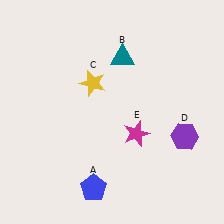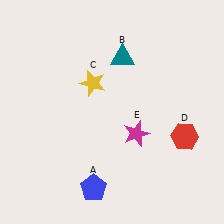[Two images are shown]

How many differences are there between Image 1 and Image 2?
There is 1 difference between the two images.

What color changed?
The hexagon (D) changed from purple in Image 1 to red in Image 2.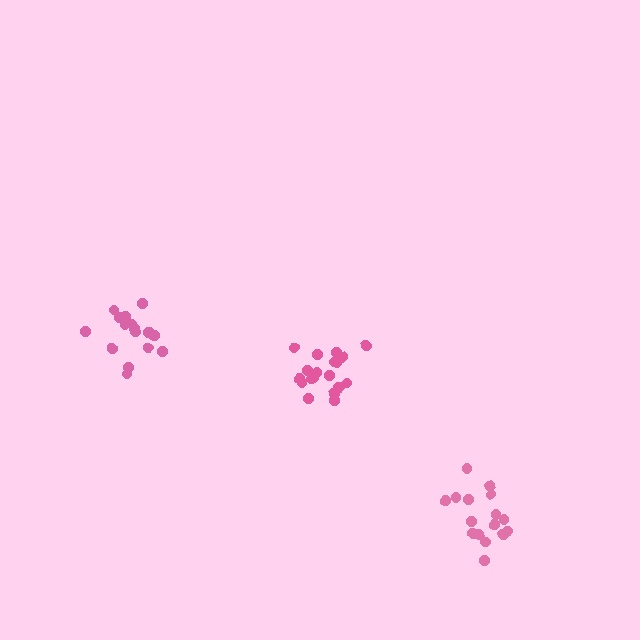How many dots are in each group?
Group 1: 20 dots, Group 2: 16 dots, Group 3: 16 dots (52 total).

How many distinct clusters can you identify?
There are 3 distinct clusters.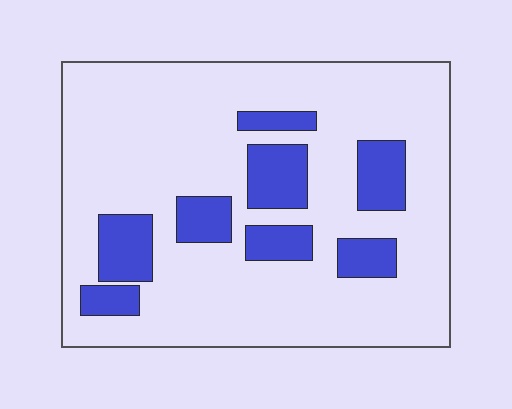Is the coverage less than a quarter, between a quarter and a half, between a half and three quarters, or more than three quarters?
Less than a quarter.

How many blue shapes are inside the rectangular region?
8.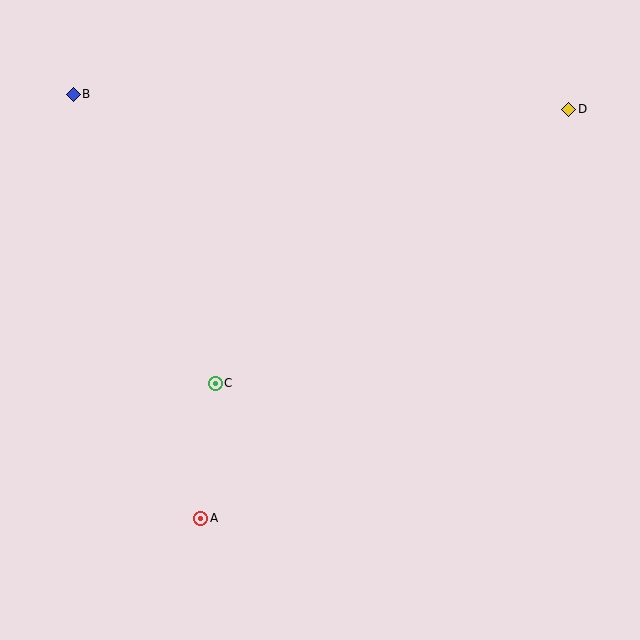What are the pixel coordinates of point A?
Point A is at (201, 518).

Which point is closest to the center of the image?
Point C at (215, 383) is closest to the center.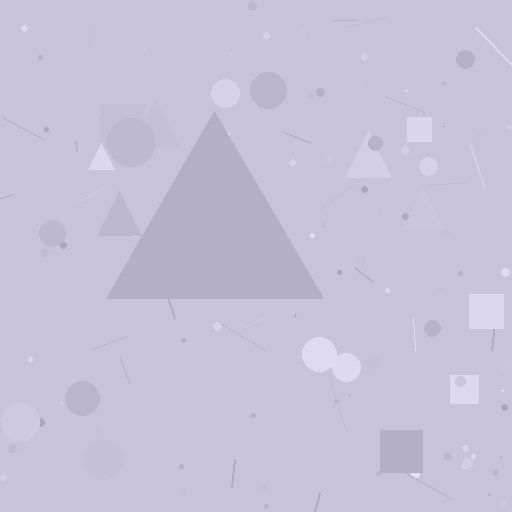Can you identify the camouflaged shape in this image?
The camouflaged shape is a triangle.